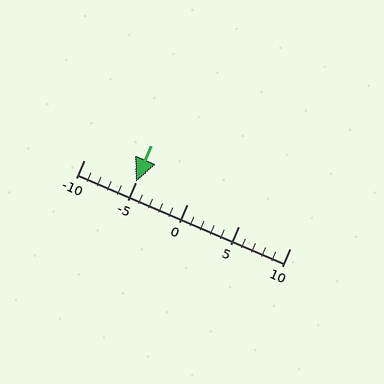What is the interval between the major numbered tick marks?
The major tick marks are spaced 5 units apart.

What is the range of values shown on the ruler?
The ruler shows values from -10 to 10.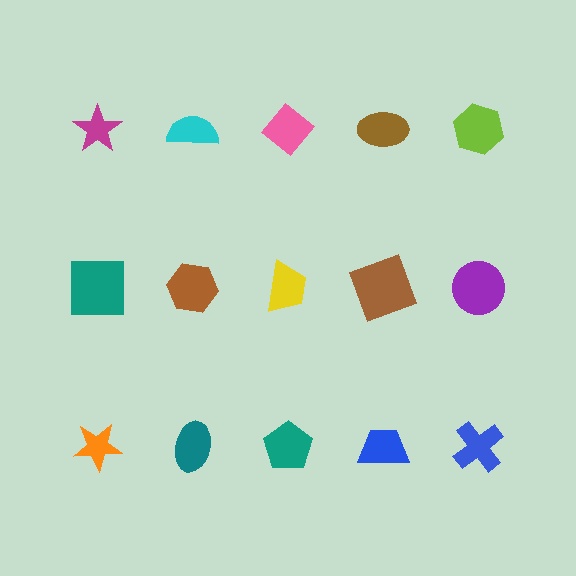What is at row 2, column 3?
A yellow trapezoid.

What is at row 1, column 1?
A magenta star.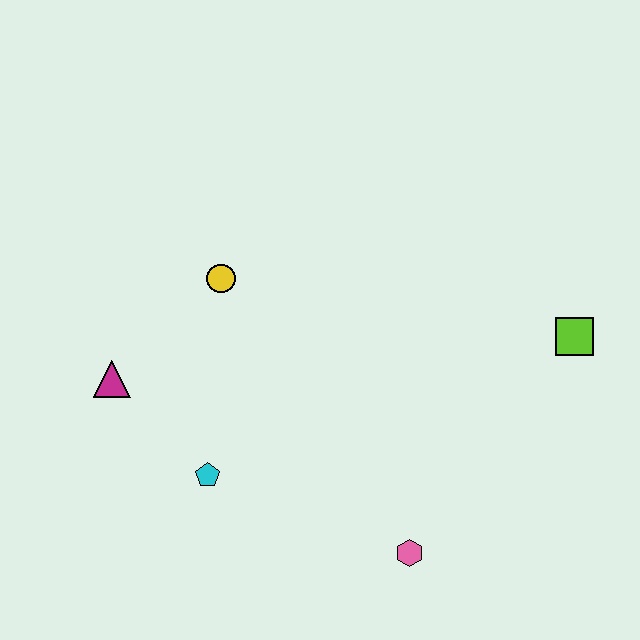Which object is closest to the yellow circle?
The magenta triangle is closest to the yellow circle.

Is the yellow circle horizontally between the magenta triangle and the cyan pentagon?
No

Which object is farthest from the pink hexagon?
The magenta triangle is farthest from the pink hexagon.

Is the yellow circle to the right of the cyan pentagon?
Yes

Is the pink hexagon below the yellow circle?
Yes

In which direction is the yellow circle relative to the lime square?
The yellow circle is to the left of the lime square.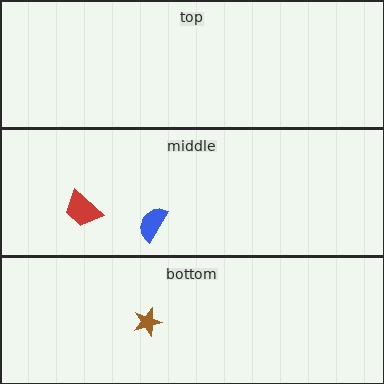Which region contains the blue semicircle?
The middle region.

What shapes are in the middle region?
The red trapezoid, the blue semicircle.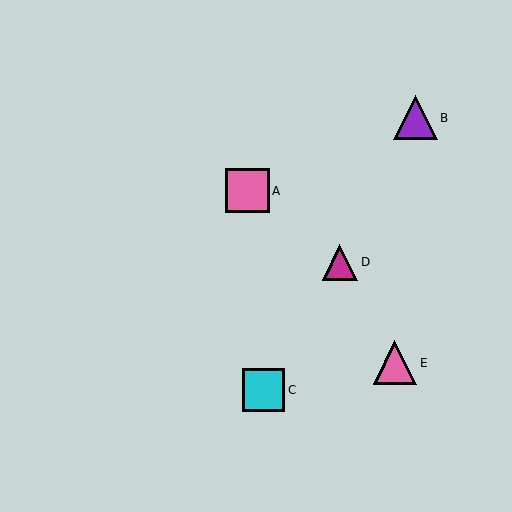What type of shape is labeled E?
Shape E is a pink triangle.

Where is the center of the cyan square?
The center of the cyan square is at (263, 390).